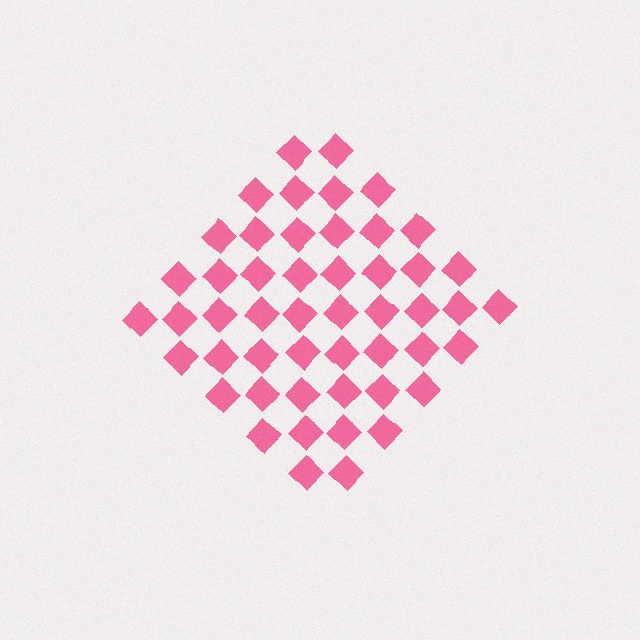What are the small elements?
The small elements are diamonds.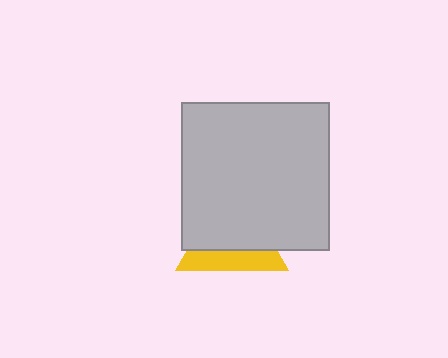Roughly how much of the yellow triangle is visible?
A small part of it is visible (roughly 36%).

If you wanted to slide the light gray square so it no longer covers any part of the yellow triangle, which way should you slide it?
Slide it up — that is the most direct way to separate the two shapes.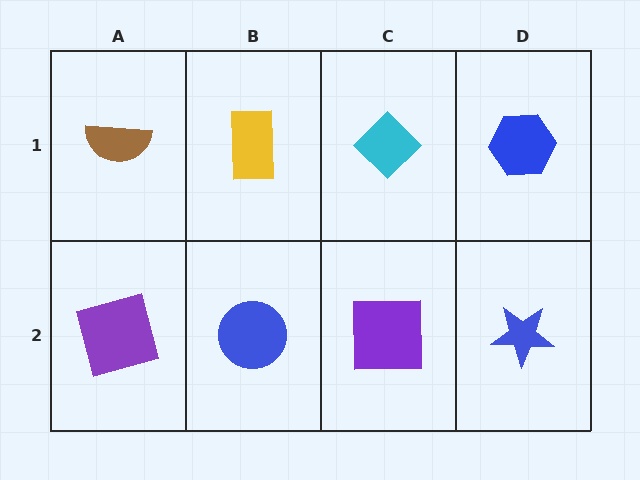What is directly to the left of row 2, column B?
A purple square.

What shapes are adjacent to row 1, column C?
A purple square (row 2, column C), a yellow rectangle (row 1, column B), a blue hexagon (row 1, column D).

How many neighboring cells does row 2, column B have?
3.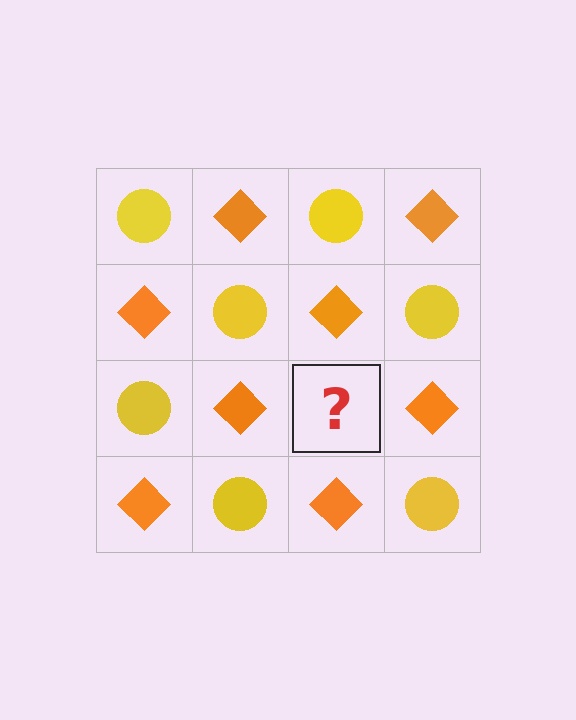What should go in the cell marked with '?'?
The missing cell should contain a yellow circle.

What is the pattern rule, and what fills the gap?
The rule is that it alternates yellow circle and orange diamond in a checkerboard pattern. The gap should be filled with a yellow circle.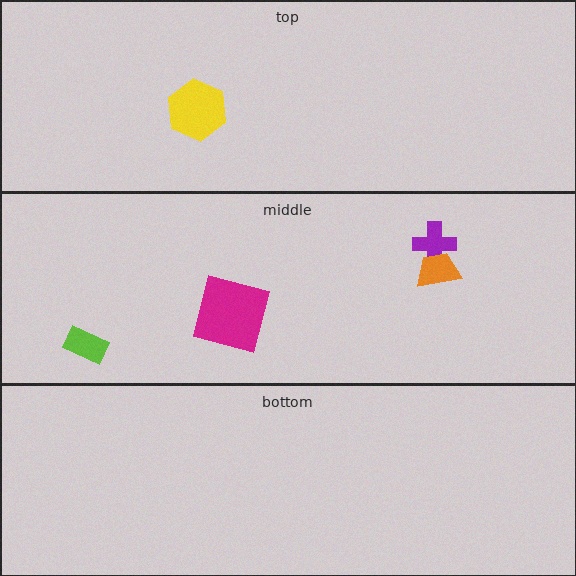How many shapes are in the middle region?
4.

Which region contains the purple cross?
The middle region.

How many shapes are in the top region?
1.